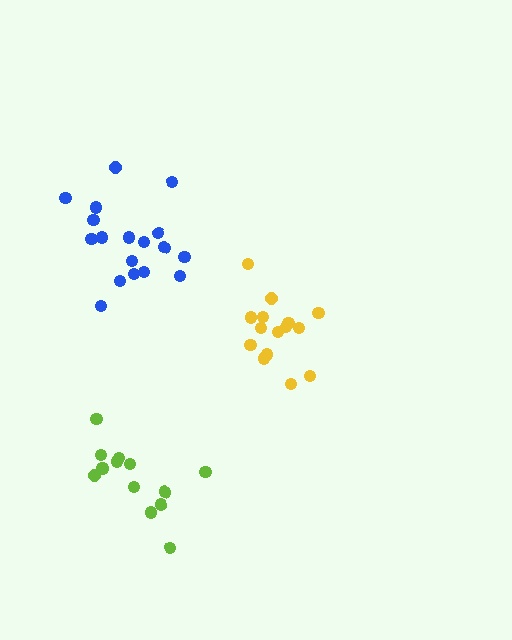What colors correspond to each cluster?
The clusters are colored: blue, yellow, lime.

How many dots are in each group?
Group 1: 18 dots, Group 2: 15 dots, Group 3: 14 dots (47 total).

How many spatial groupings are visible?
There are 3 spatial groupings.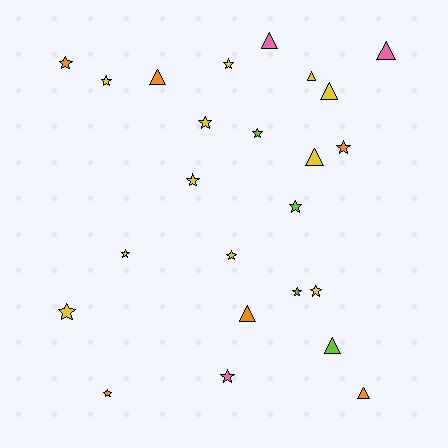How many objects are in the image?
There are 24 objects.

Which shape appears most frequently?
Star, with 15 objects.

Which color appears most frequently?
Yellow, with 11 objects.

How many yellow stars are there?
There are 8 yellow stars.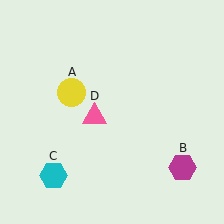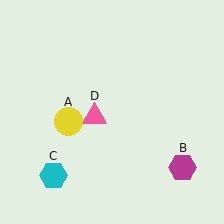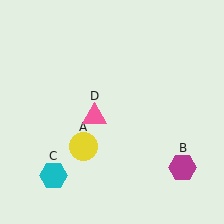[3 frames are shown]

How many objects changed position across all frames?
1 object changed position: yellow circle (object A).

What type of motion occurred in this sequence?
The yellow circle (object A) rotated counterclockwise around the center of the scene.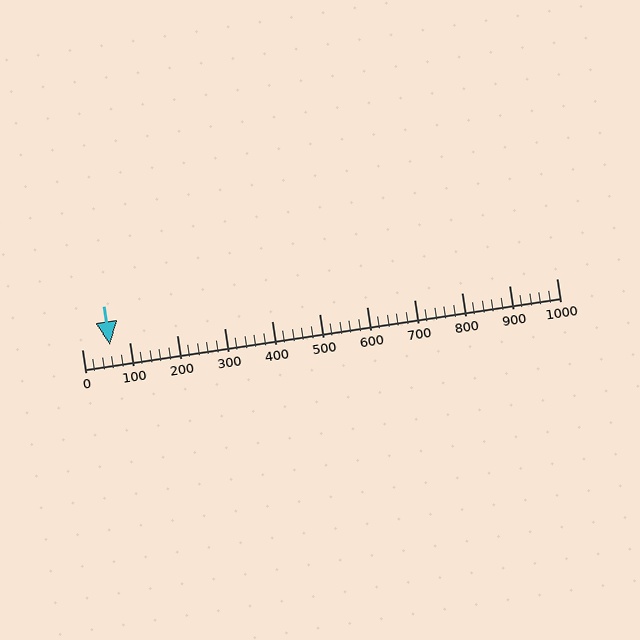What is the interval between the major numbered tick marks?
The major tick marks are spaced 100 units apart.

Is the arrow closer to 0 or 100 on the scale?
The arrow is closer to 100.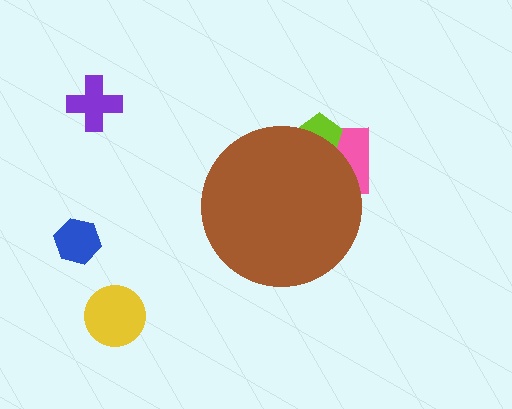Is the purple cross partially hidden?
No, the purple cross is fully visible.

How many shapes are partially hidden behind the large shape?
2 shapes are partially hidden.